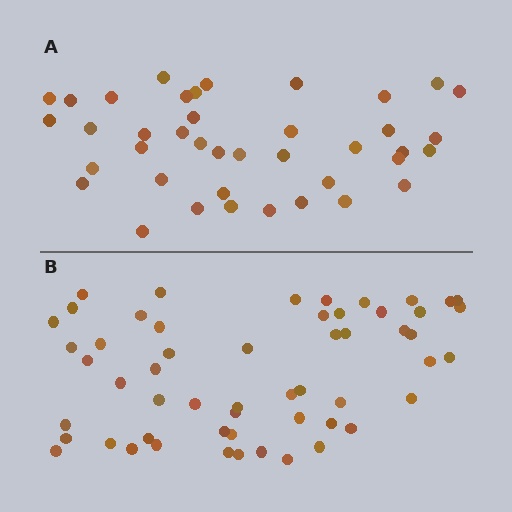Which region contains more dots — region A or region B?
Region B (the bottom region) has more dots.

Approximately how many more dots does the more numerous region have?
Region B has approximately 15 more dots than region A.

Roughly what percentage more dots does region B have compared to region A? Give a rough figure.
About 40% more.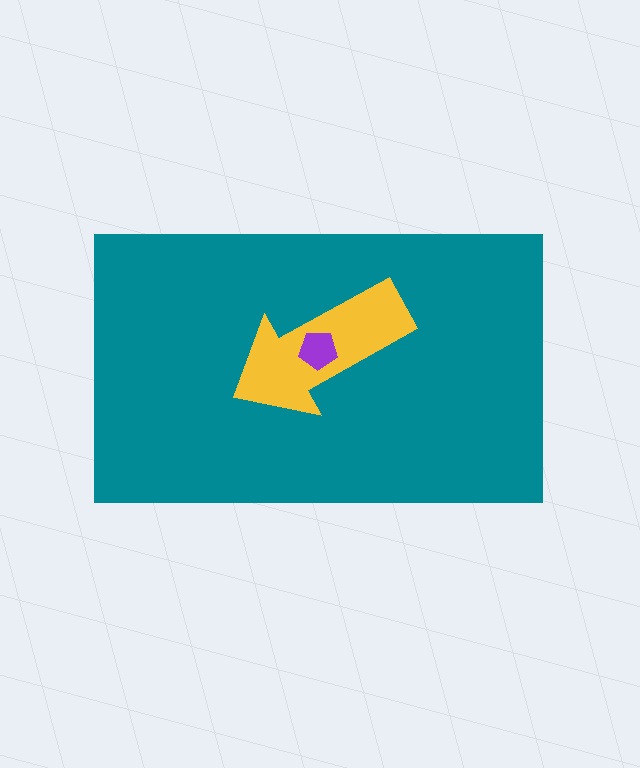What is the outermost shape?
The teal rectangle.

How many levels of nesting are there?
3.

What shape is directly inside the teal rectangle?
The yellow arrow.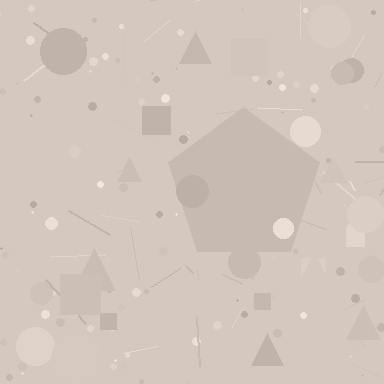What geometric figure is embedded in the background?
A pentagon is embedded in the background.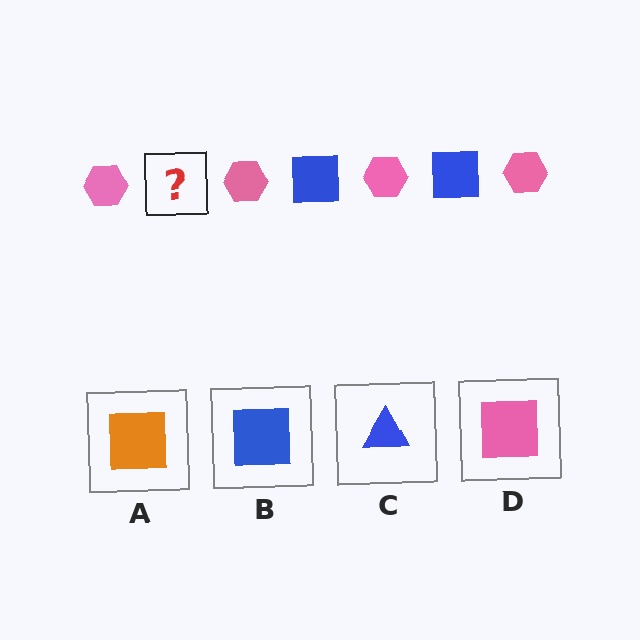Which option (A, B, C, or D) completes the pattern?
B.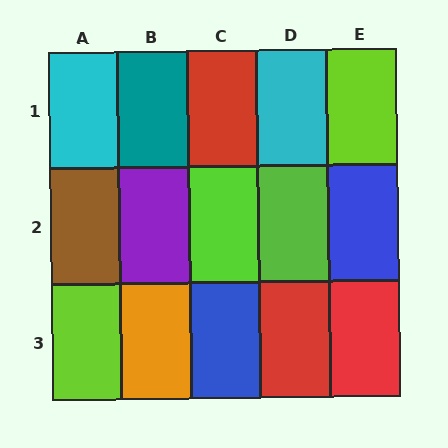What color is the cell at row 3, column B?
Orange.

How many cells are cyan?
2 cells are cyan.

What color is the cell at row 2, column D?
Lime.